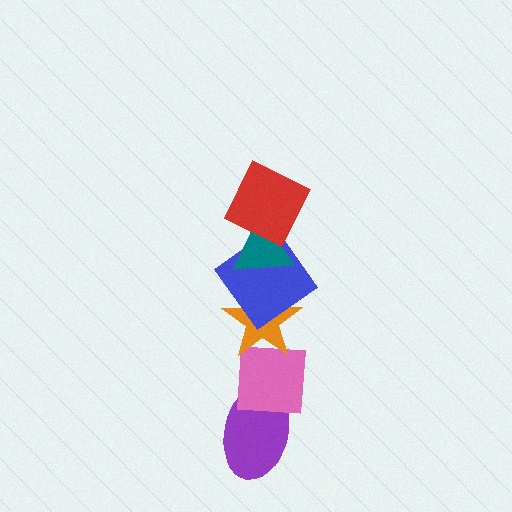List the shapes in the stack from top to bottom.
From top to bottom: the red square, the teal triangle, the blue diamond, the orange star, the pink square, the purple ellipse.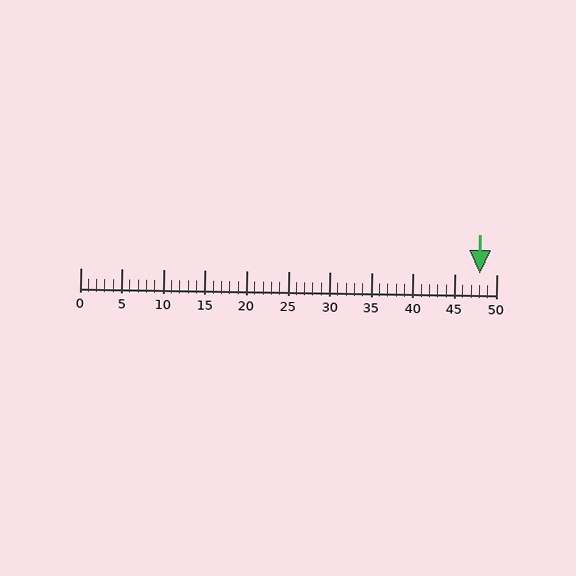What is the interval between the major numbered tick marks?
The major tick marks are spaced 5 units apart.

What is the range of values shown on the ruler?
The ruler shows values from 0 to 50.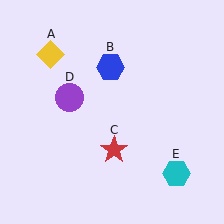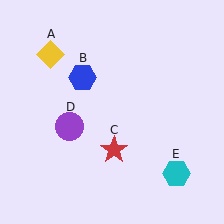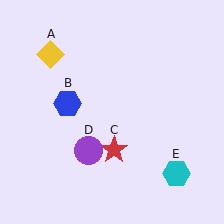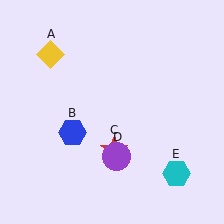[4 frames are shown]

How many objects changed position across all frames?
2 objects changed position: blue hexagon (object B), purple circle (object D).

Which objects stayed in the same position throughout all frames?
Yellow diamond (object A) and red star (object C) and cyan hexagon (object E) remained stationary.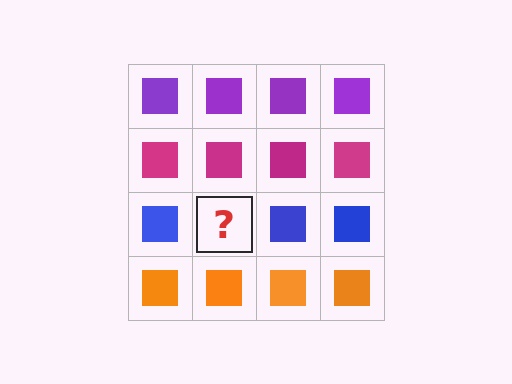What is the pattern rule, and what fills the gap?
The rule is that each row has a consistent color. The gap should be filled with a blue square.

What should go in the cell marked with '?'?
The missing cell should contain a blue square.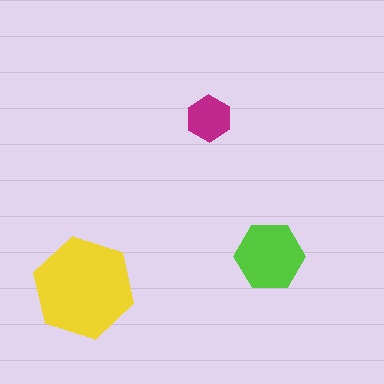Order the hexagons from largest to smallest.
the yellow one, the lime one, the magenta one.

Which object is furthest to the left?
The yellow hexagon is leftmost.